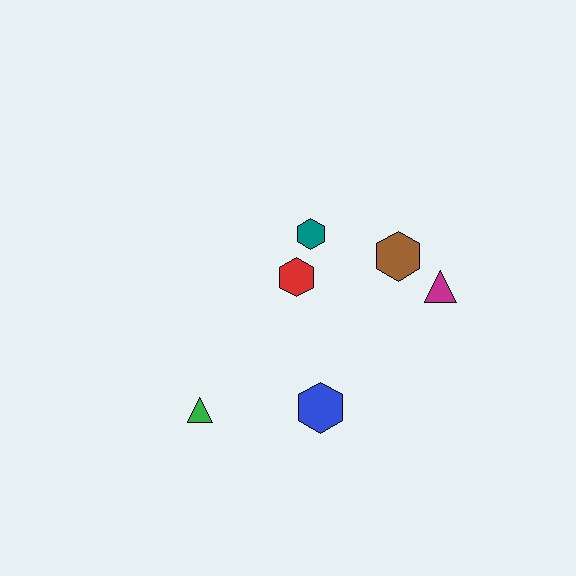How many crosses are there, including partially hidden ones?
There are no crosses.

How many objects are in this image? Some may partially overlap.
There are 6 objects.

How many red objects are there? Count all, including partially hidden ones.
There is 1 red object.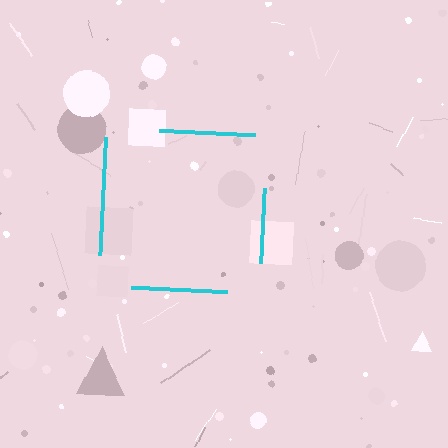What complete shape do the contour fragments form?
The contour fragments form a square.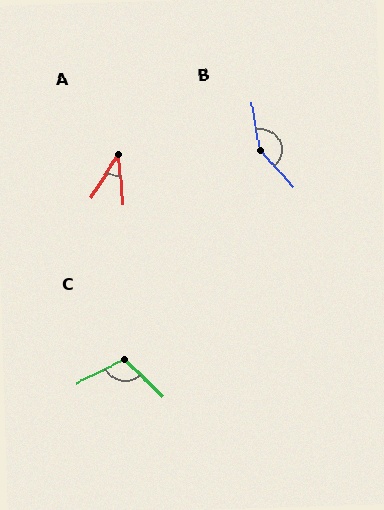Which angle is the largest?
B, at approximately 148 degrees.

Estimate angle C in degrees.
Approximately 110 degrees.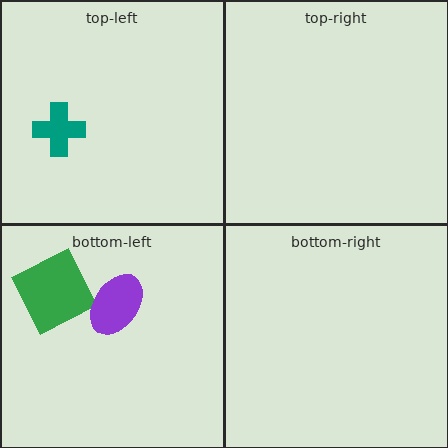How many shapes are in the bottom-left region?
2.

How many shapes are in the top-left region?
1.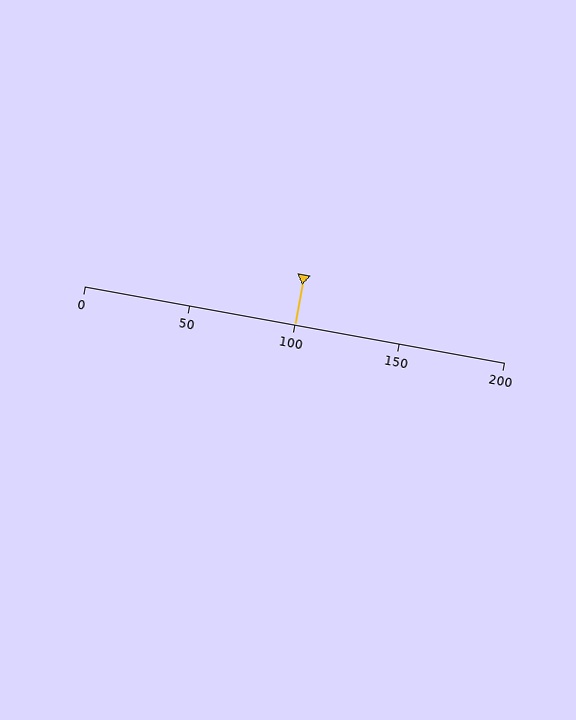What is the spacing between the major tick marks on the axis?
The major ticks are spaced 50 apart.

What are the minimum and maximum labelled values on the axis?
The axis runs from 0 to 200.